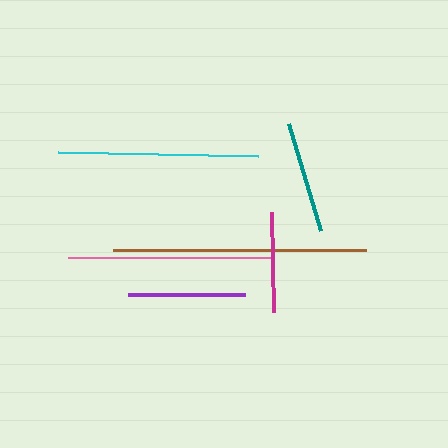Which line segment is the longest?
The brown line is the longest at approximately 253 pixels.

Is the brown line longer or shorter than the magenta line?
The brown line is longer than the magenta line.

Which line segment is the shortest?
The magenta line is the shortest at approximately 100 pixels.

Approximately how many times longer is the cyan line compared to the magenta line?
The cyan line is approximately 2.0 times the length of the magenta line.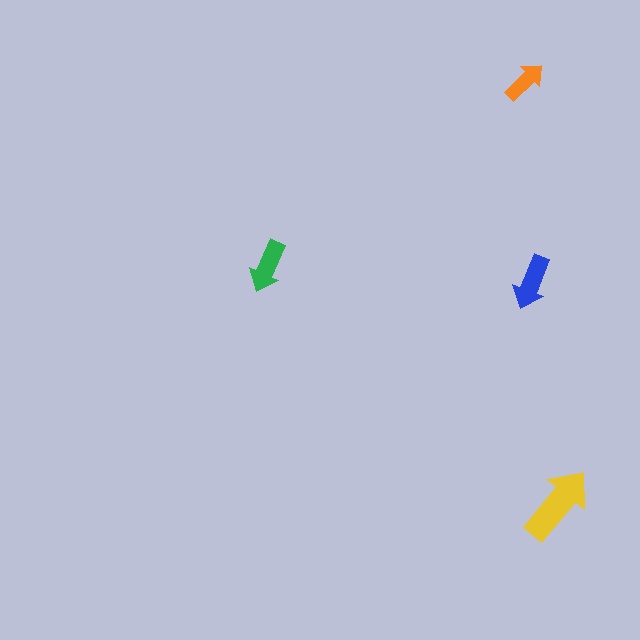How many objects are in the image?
There are 4 objects in the image.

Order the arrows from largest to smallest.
the yellow one, the blue one, the green one, the orange one.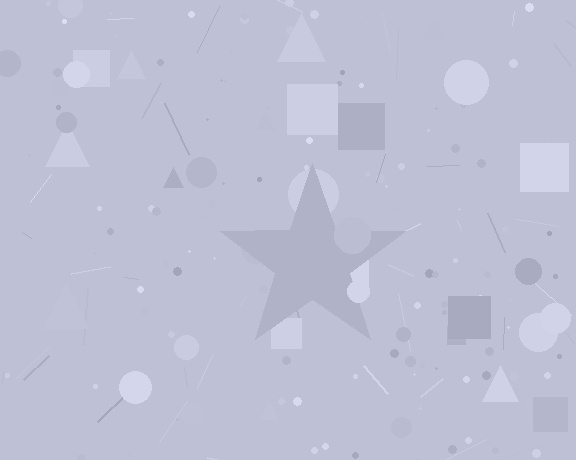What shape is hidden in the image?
A star is hidden in the image.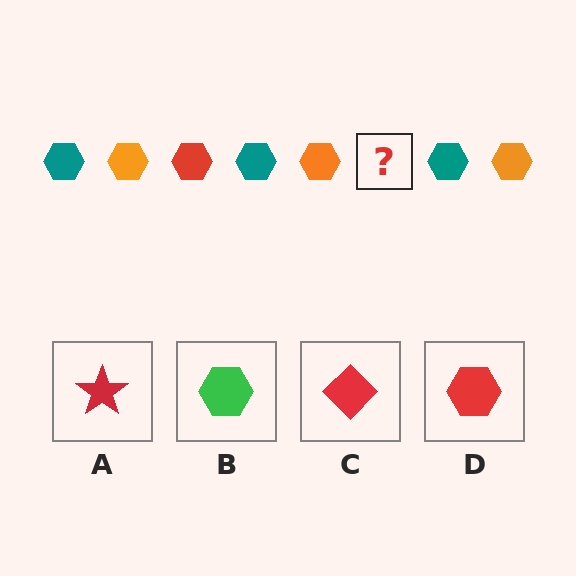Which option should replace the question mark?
Option D.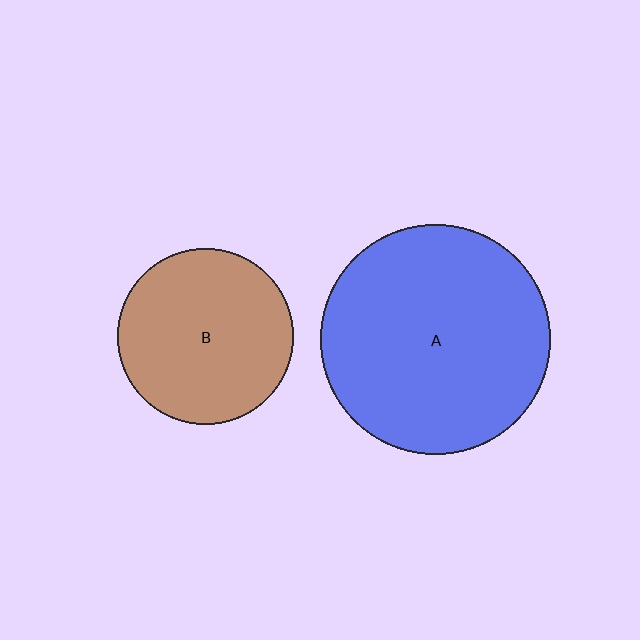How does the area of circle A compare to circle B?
Approximately 1.7 times.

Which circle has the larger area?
Circle A (blue).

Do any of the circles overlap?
No, none of the circles overlap.